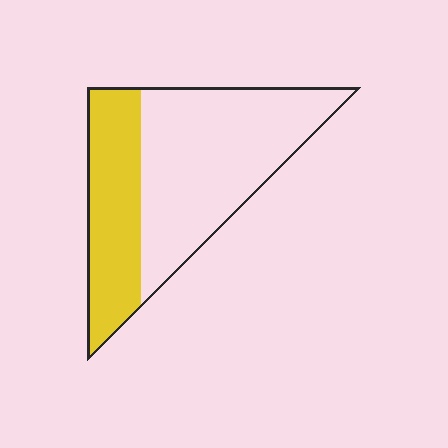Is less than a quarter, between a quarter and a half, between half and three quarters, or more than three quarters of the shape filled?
Between a quarter and a half.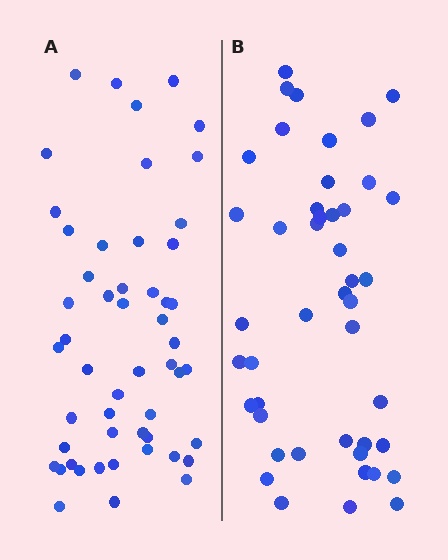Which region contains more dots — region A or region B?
Region A (the left region) has more dots.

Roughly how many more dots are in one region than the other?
Region A has roughly 8 or so more dots than region B.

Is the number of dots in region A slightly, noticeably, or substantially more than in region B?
Region A has only slightly more — the two regions are fairly close. The ratio is roughly 1.2 to 1.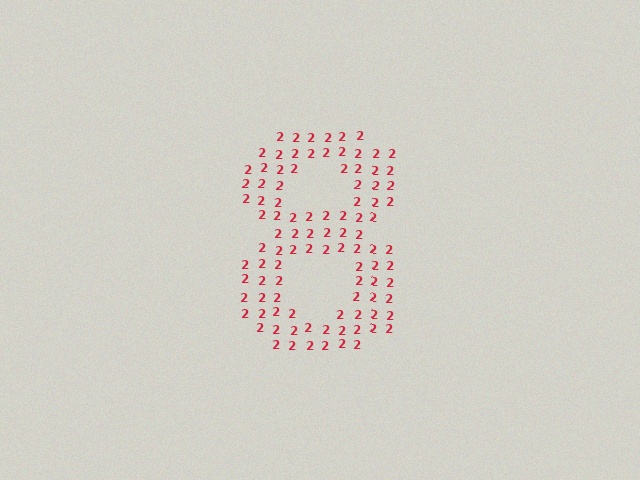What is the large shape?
The large shape is the digit 8.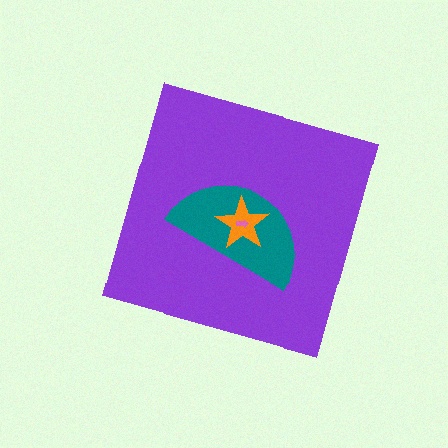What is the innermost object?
The pink arrow.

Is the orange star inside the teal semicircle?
Yes.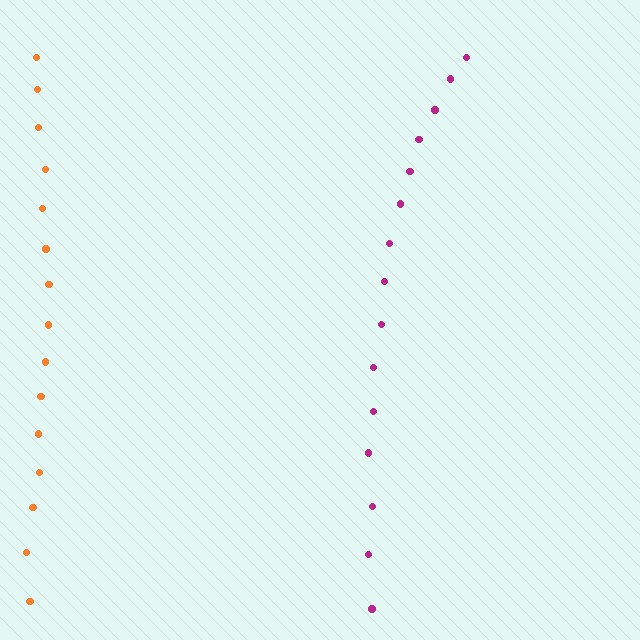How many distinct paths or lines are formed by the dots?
There are 2 distinct paths.